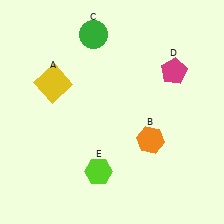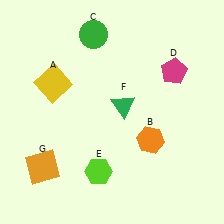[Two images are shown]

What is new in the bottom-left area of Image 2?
An orange square (G) was added in the bottom-left area of Image 2.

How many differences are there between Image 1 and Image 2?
There are 2 differences between the two images.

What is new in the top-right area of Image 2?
A green triangle (F) was added in the top-right area of Image 2.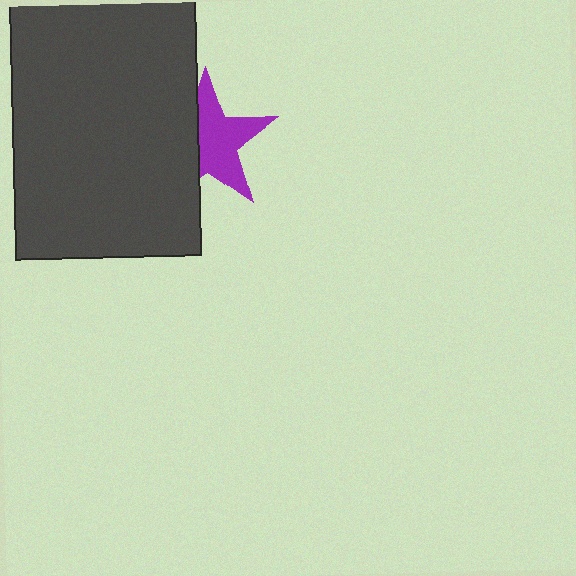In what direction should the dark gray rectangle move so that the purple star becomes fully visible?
The dark gray rectangle should move left. That is the shortest direction to clear the overlap and leave the purple star fully visible.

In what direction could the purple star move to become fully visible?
The purple star could move right. That would shift it out from behind the dark gray rectangle entirely.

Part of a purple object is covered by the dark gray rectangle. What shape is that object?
It is a star.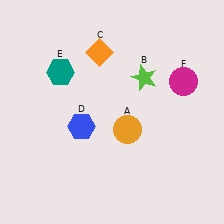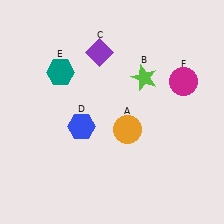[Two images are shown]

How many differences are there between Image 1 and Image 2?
There is 1 difference between the two images.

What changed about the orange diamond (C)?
In Image 1, C is orange. In Image 2, it changed to purple.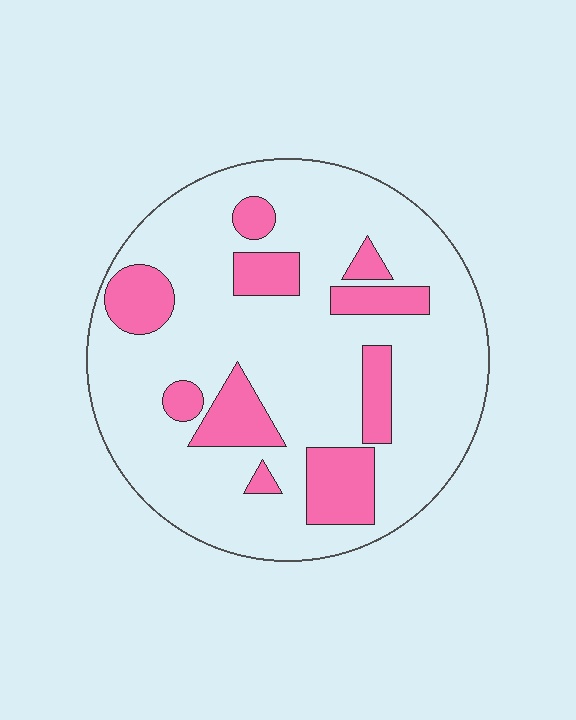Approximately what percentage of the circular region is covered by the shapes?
Approximately 20%.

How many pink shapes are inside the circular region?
10.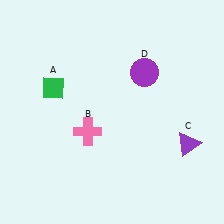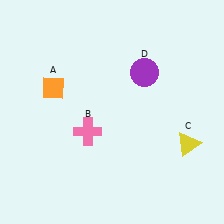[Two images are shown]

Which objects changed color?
A changed from green to orange. C changed from purple to yellow.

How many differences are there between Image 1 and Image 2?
There are 2 differences between the two images.